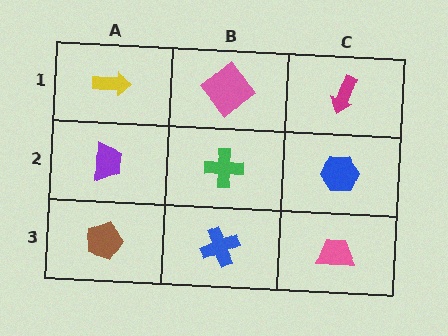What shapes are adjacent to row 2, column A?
A yellow arrow (row 1, column A), a brown pentagon (row 3, column A), a green cross (row 2, column B).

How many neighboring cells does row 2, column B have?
4.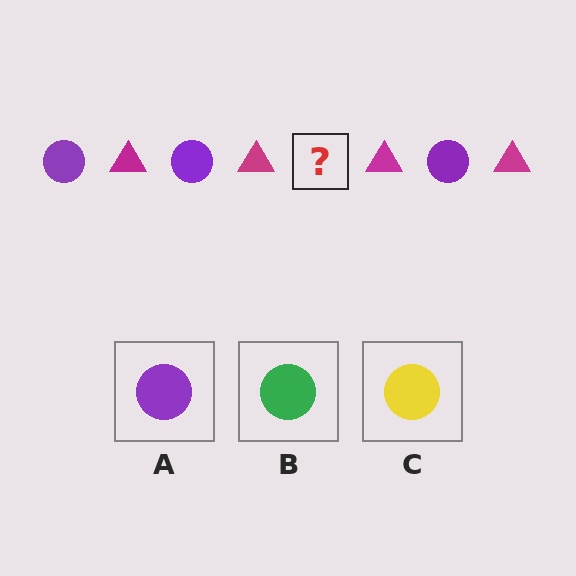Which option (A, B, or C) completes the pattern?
A.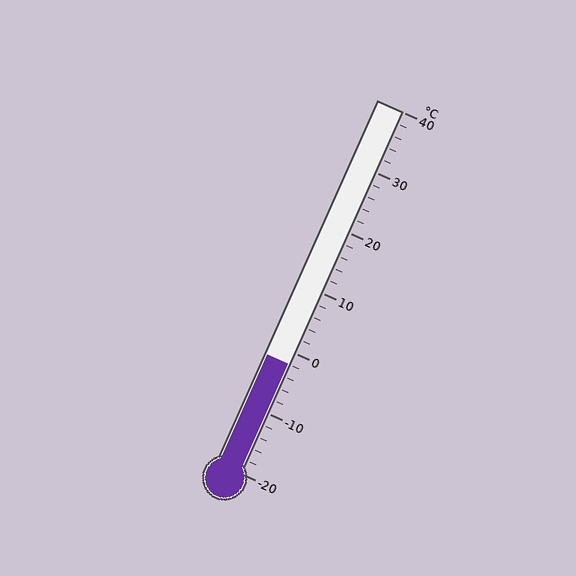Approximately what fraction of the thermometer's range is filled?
The thermometer is filled to approximately 30% of its range.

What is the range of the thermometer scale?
The thermometer scale ranges from -20°C to 40°C.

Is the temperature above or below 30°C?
The temperature is below 30°C.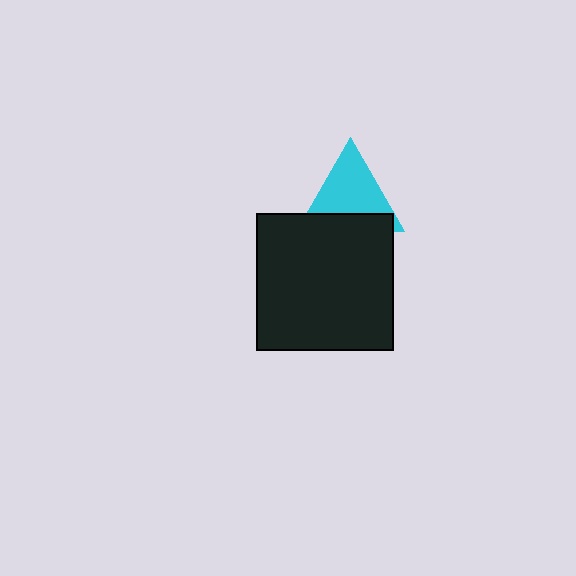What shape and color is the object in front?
The object in front is a black square.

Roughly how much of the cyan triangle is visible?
Most of it is visible (roughly 68%).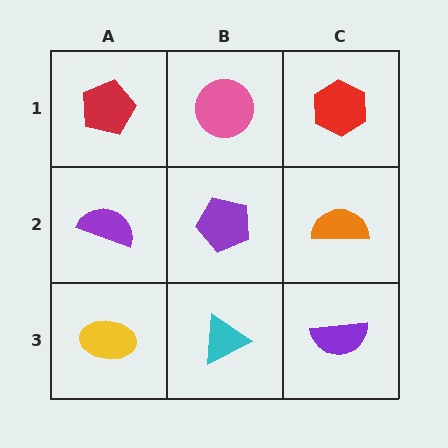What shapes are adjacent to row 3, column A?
A purple semicircle (row 2, column A), a cyan triangle (row 3, column B).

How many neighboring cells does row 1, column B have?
3.